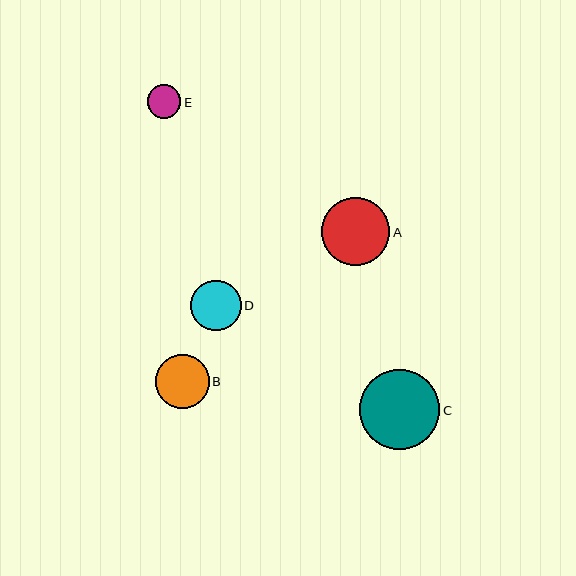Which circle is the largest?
Circle C is the largest with a size of approximately 80 pixels.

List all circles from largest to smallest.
From largest to smallest: C, A, B, D, E.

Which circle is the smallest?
Circle E is the smallest with a size of approximately 34 pixels.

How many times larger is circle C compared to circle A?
Circle C is approximately 1.2 times the size of circle A.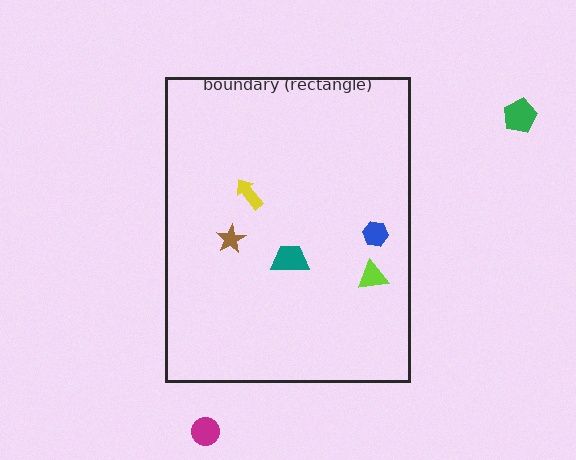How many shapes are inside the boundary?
5 inside, 2 outside.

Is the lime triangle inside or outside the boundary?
Inside.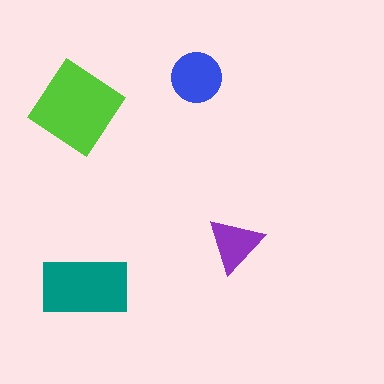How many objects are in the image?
There are 4 objects in the image.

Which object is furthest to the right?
The purple triangle is rightmost.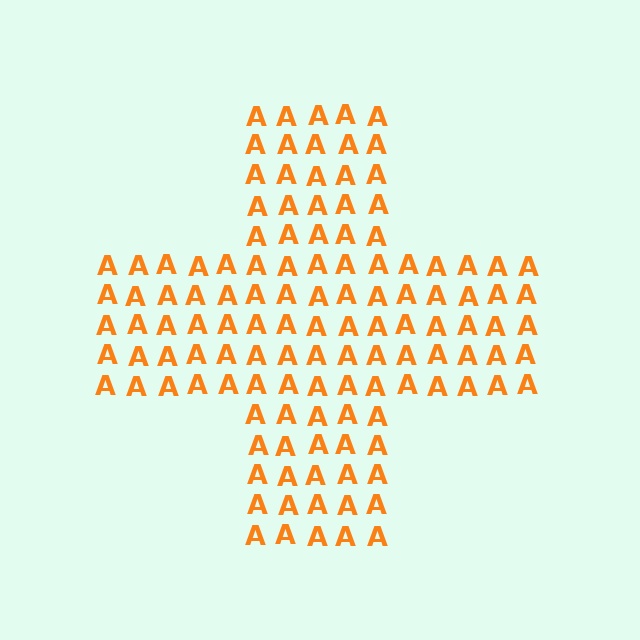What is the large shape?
The large shape is a cross.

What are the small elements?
The small elements are letter A's.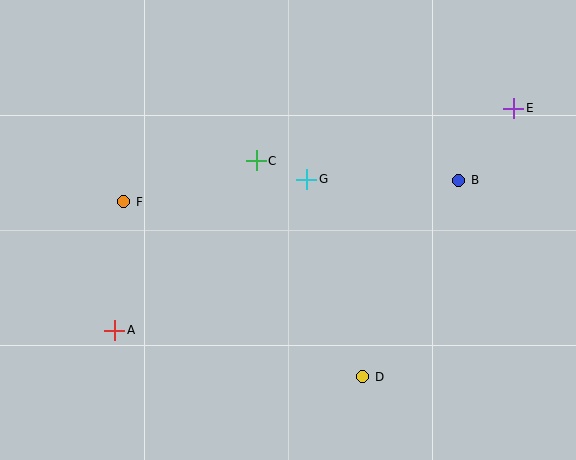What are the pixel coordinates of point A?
Point A is at (115, 330).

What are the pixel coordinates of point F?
Point F is at (124, 202).